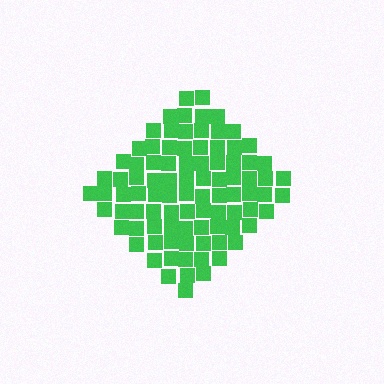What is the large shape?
The large shape is a diamond.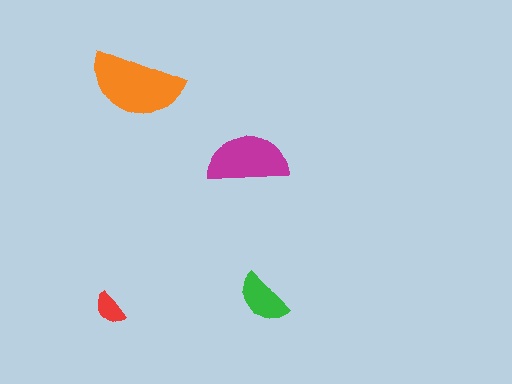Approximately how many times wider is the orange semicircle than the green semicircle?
About 1.5 times wider.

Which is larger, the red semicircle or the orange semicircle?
The orange one.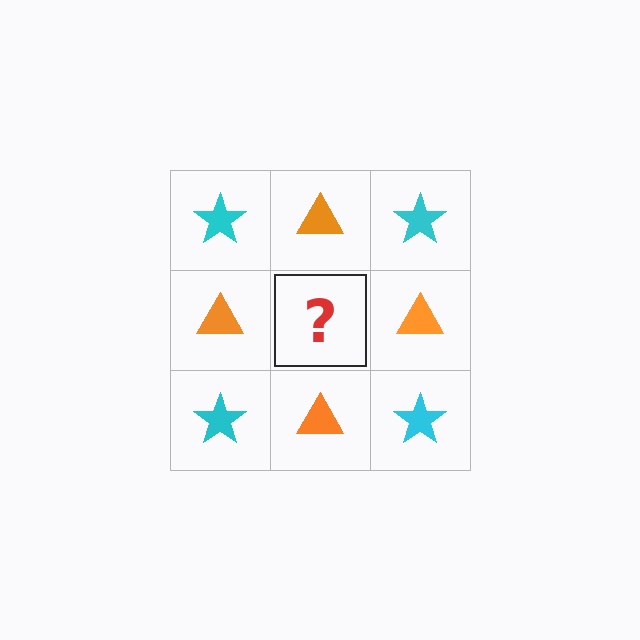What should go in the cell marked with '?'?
The missing cell should contain a cyan star.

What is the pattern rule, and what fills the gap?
The rule is that it alternates cyan star and orange triangle in a checkerboard pattern. The gap should be filled with a cyan star.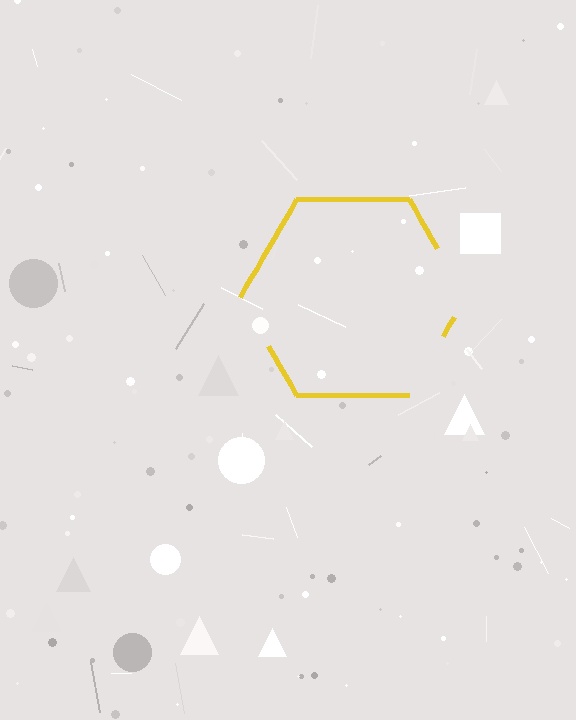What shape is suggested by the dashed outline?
The dashed outline suggests a hexagon.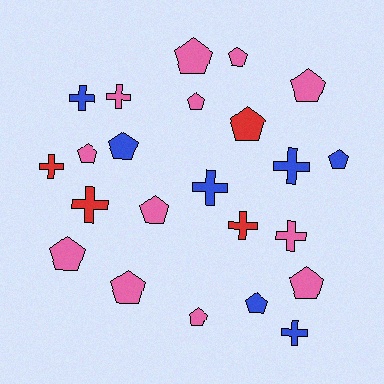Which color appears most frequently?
Pink, with 12 objects.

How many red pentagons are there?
There is 1 red pentagon.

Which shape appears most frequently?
Pentagon, with 14 objects.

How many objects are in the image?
There are 23 objects.